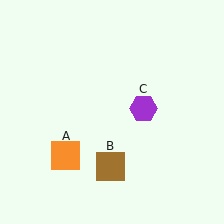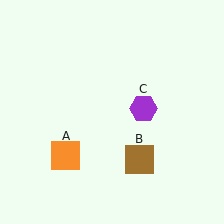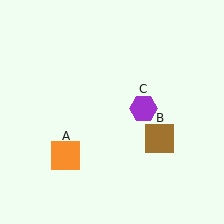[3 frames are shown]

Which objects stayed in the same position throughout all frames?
Orange square (object A) and purple hexagon (object C) remained stationary.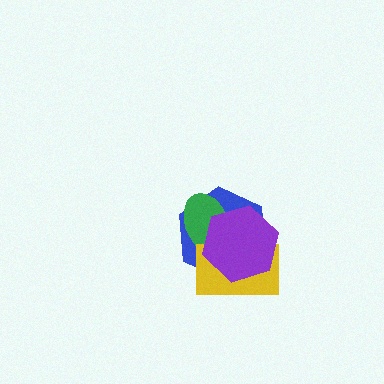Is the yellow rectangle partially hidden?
Yes, it is partially covered by another shape.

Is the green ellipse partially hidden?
Yes, it is partially covered by another shape.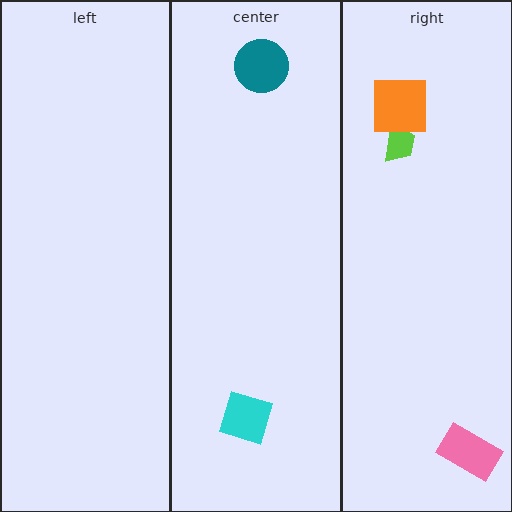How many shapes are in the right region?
3.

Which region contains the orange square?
The right region.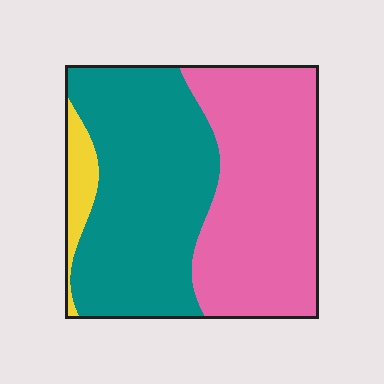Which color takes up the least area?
Yellow, at roughly 5%.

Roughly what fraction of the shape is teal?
Teal covers about 50% of the shape.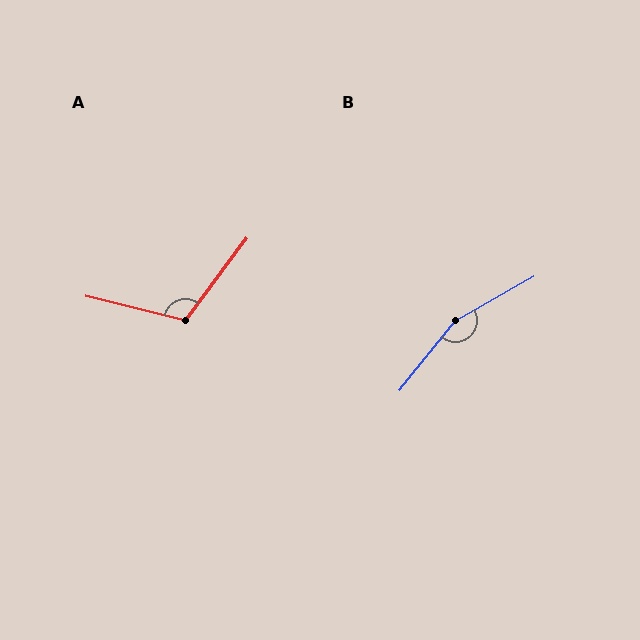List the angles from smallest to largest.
A (112°), B (158°).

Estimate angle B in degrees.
Approximately 158 degrees.